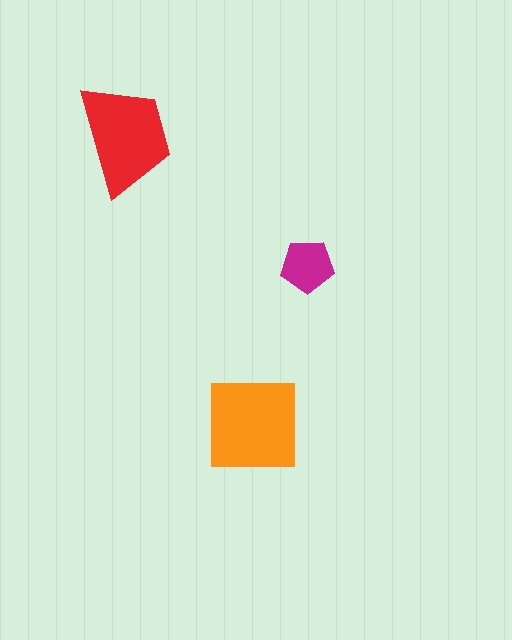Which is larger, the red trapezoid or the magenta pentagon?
The red trapezoid.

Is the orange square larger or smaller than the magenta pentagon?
Larger.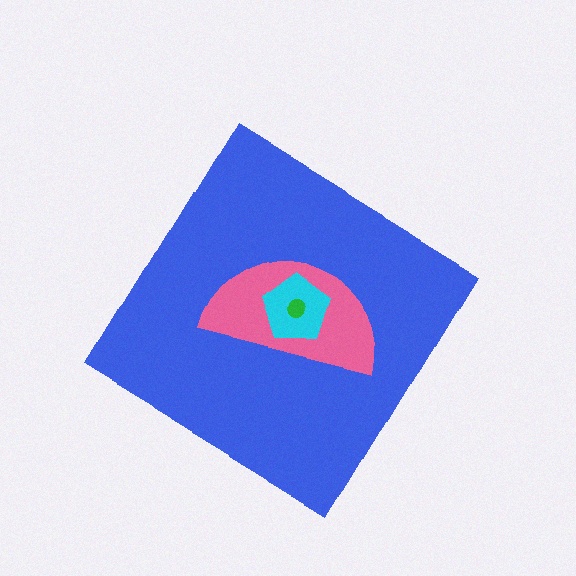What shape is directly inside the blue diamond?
The pink semicircle.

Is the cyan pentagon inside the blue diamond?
Yes.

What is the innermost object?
The green circle.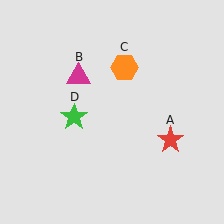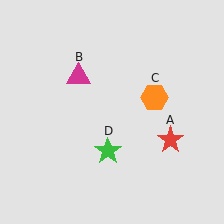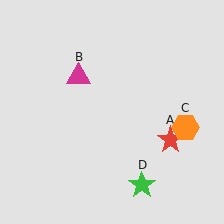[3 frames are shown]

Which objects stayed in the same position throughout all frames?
Red star (object A) and magenta triangle (object B) remained stationary.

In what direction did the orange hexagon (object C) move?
The orange hexagon (object C) moved down and to the right.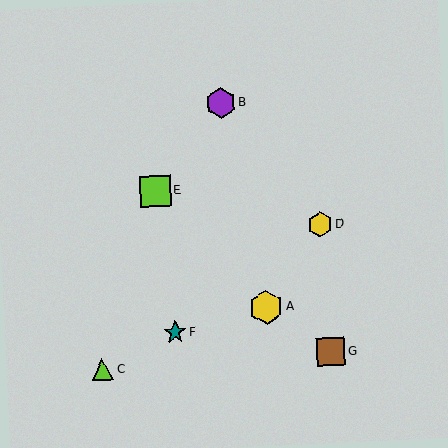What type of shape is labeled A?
Shape A is a yellow hexagon.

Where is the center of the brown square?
The center of the brown square is at (331, 352).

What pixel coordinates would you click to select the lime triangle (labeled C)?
Click at (103, 369) to select the lime triangle C.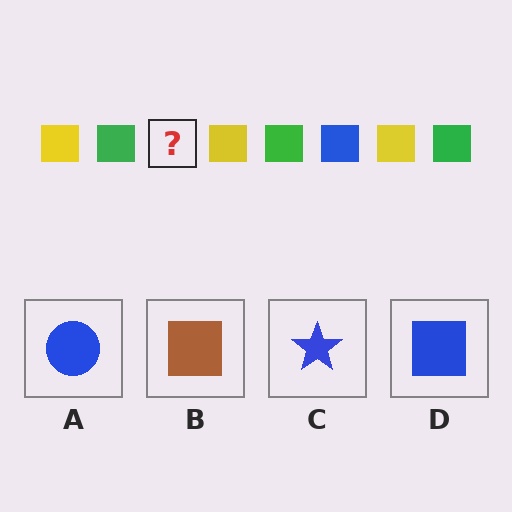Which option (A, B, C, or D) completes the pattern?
D.